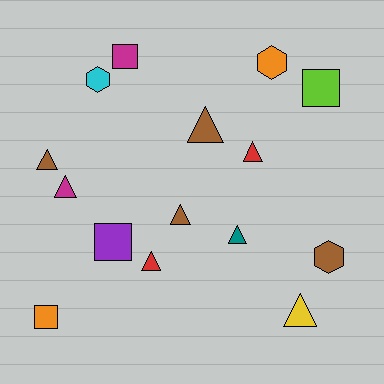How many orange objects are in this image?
There are 2 orange objects.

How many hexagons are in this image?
There are 3 hexagons.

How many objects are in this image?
There are 15 objects.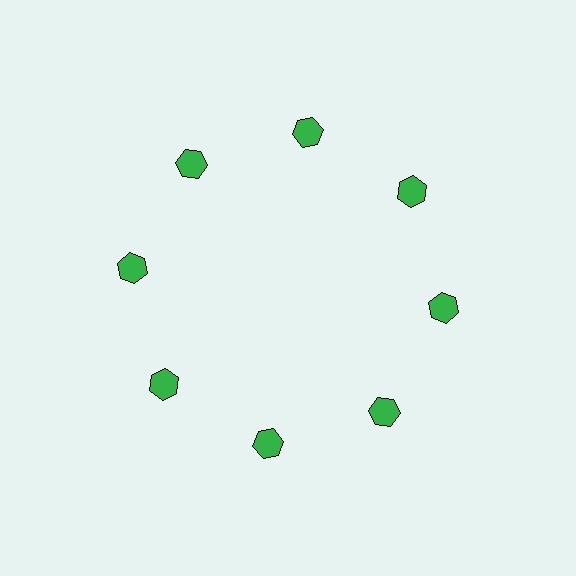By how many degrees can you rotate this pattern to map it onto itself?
The pattern maps onto itself every 45 degrees of rotation.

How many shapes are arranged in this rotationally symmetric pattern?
There are 8 shapes, arranged in 8 groups of 1.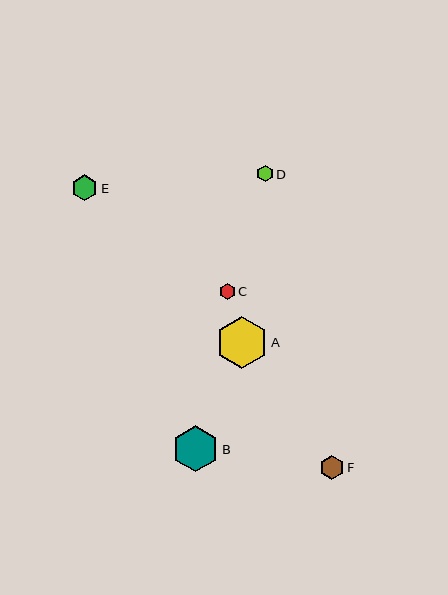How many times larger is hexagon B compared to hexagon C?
Hexagon B is approximately 2.9 times the size of hexagon C.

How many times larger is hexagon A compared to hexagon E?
Hexagon A is approximately 2.0 times the size of hexagon E.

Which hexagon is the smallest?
Hexagon C is the smallest with a size of approximately 16 pixels.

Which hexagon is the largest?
Hexagon A is the largest with a size of approximately 52 pixels.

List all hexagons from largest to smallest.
From largest to smallest: A, B, E, F, D, C.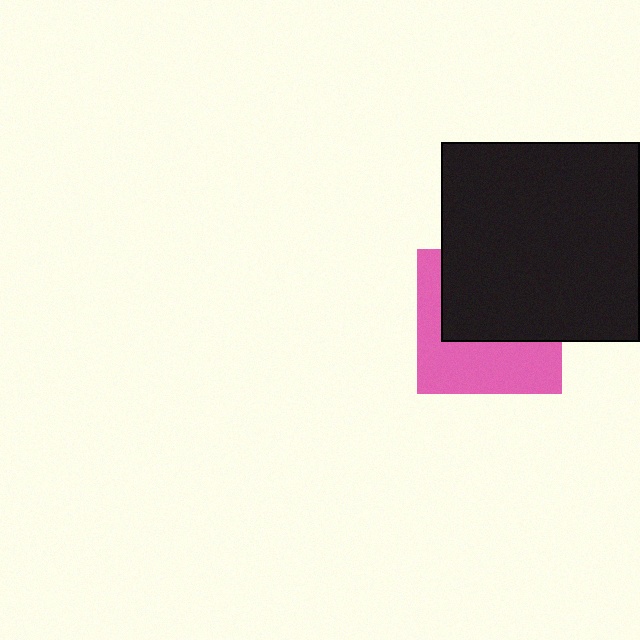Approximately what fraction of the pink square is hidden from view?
Roughly 53% of the pink square is hidden behind the black square.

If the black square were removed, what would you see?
You would see the complete pink square.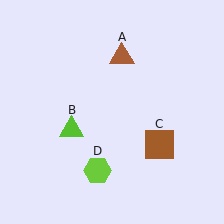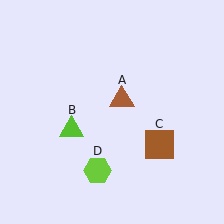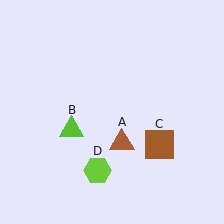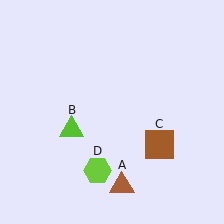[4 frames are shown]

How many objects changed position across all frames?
1 object changed position: brown triangle (object A).